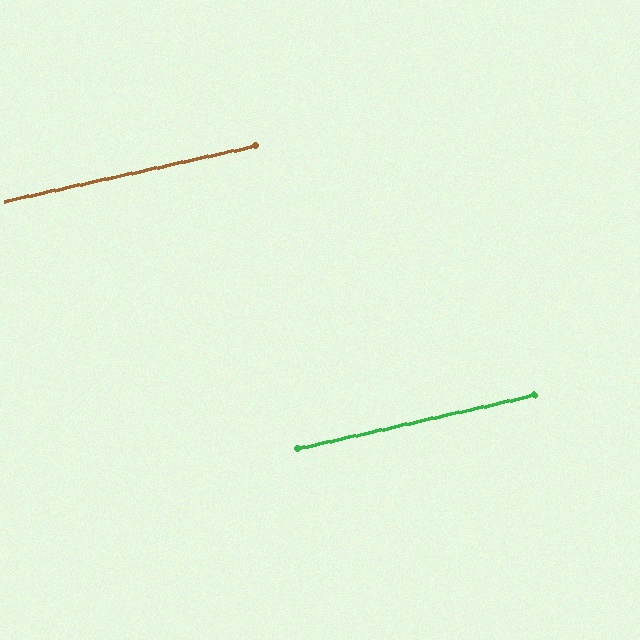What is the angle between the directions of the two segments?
Approximately 0 degrees.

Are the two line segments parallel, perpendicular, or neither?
Parallel — their directions differ by only 0.2°.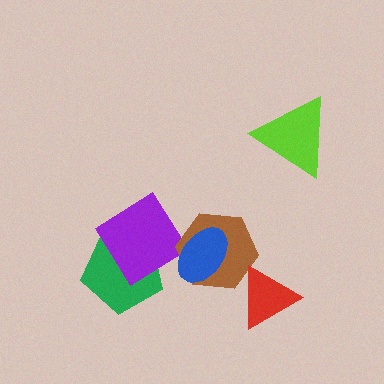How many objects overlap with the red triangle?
1 object overlaps with the red triangle.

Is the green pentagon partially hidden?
Yes, it is partially covered by another shape.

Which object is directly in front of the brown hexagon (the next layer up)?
The blue ellipse is directly in front of the brown hexagon.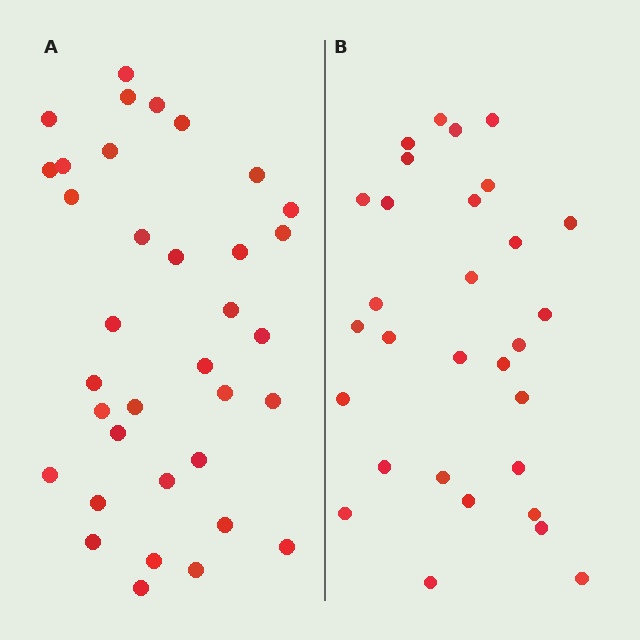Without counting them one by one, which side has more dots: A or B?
Region A (the left region) has more dots.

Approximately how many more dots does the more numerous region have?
Region A has about 5 more dots than region B.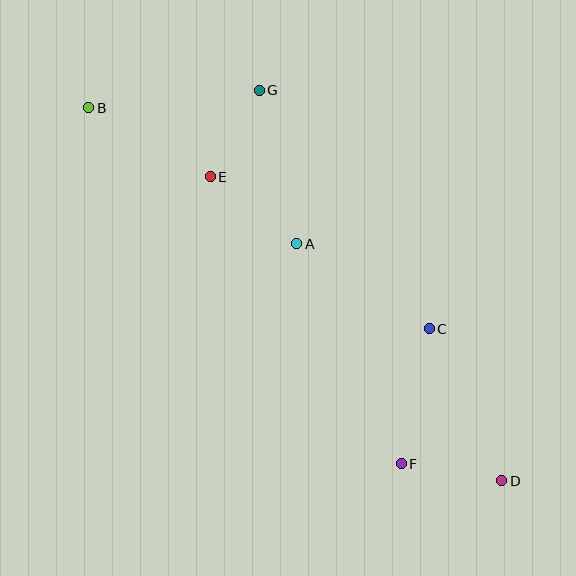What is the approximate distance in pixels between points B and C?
The distance between B and C is approximately 406 pixels.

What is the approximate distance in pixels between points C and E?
The distance between C and E is approximately 266 pixels.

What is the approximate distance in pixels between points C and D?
The distance between C and D is approximately 169 pixels.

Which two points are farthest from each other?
Points B and D are farthest from each other.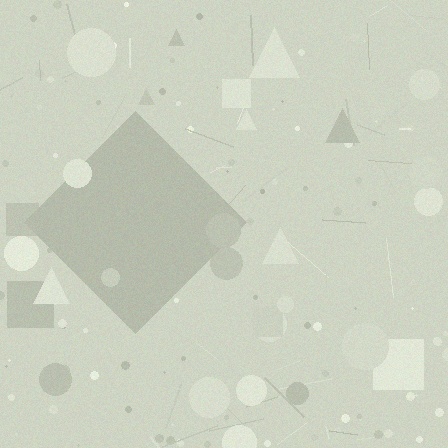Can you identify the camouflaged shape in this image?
The camouflaged shape is a diamond.